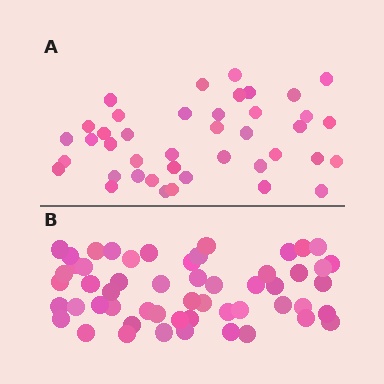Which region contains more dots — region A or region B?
Region B (the bottom region) has more dots.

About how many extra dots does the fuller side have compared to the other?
Region B has approximately 15 more dots than region A.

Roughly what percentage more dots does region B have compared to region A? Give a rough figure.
About 30% more.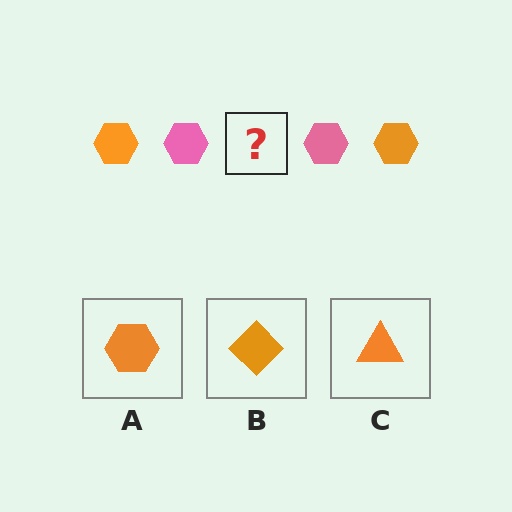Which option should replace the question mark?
Option A.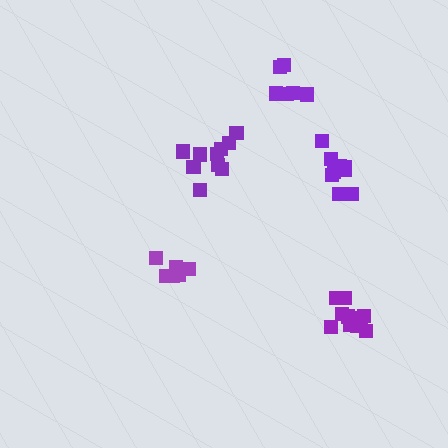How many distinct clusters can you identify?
There are 5 distinct clusters.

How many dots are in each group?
Group 1: 6 dots, Group 2: 10 dots, Group 3: 6 dots, Group 4: 11 dots, Group 5: 9 dots (42 total).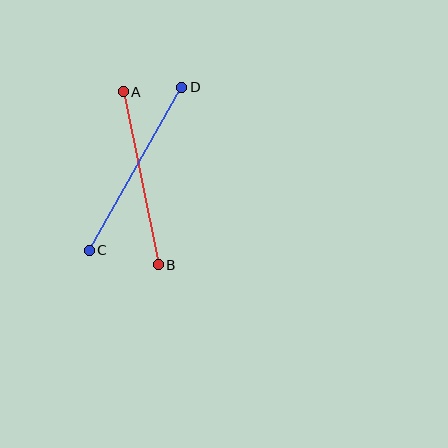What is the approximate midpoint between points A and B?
The midpoint is at approximately (141, 178) pixels.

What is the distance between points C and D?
The distance is approximately 188 pixels.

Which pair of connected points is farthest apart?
Points C and D are farthest apart.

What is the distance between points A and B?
The distance is approximately 177 pixels.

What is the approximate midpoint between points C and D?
The midpoint is at approximately (136, 169) pixels.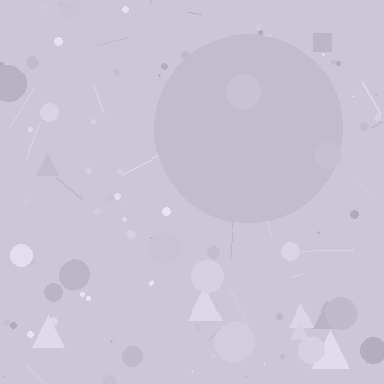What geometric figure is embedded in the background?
A circle is embedded in the background.